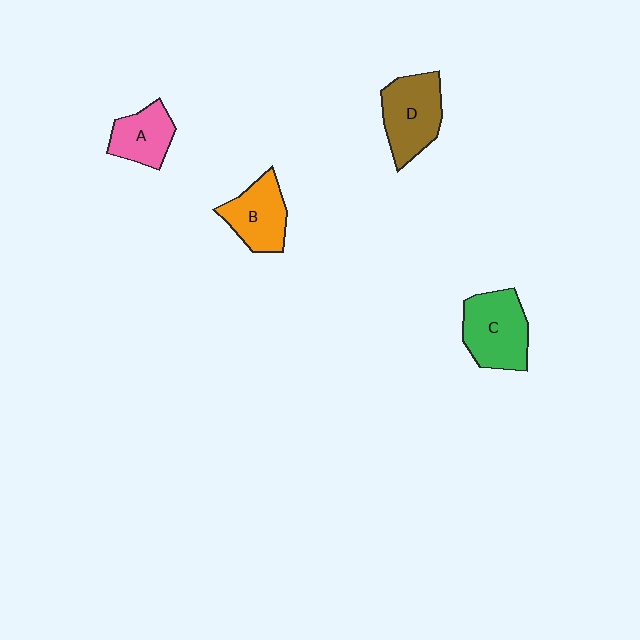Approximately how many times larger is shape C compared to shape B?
Approximately 1.2 times.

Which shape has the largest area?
Shape C (green).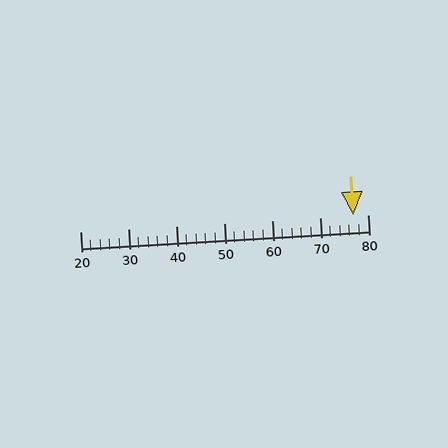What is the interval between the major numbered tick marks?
The major tick marks are spaced 10 units apart.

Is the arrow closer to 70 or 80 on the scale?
The arrow is closer to 80.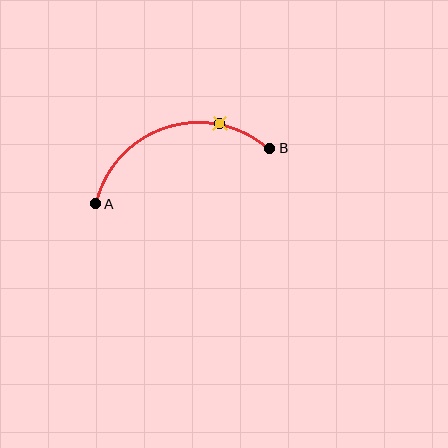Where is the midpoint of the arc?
The arc midpoint is the point on the curve farthest from the straight line joining A and B. It sits above that line.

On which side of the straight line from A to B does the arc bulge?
The arc bulges above the straight line connecting A and B.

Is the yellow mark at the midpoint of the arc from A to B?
No. The yellow mark lies on the arc but is closer to endpoint B. The arc midpoint would be at the point on the curve equidistant along the arc from both A and B.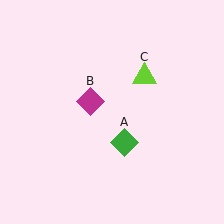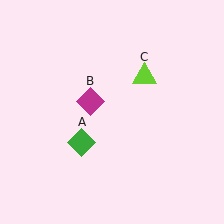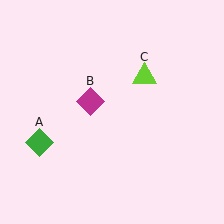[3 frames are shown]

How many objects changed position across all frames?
1 object changed position: green diamond (object A).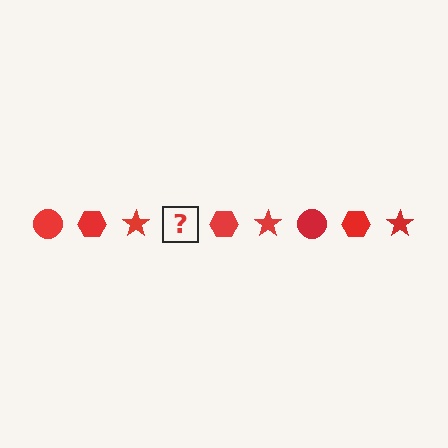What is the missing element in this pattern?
The missing element is a red circle.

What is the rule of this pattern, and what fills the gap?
The rule is that the pattern cycles through circle, hexagon, star shapes in red. The gap should be filled with a red circle.